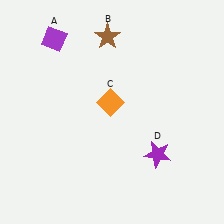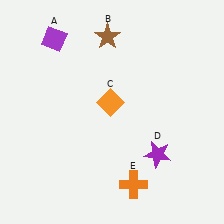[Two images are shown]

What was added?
An orange cross (E) was added in Image 2.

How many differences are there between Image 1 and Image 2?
There is 1 difference between the two images.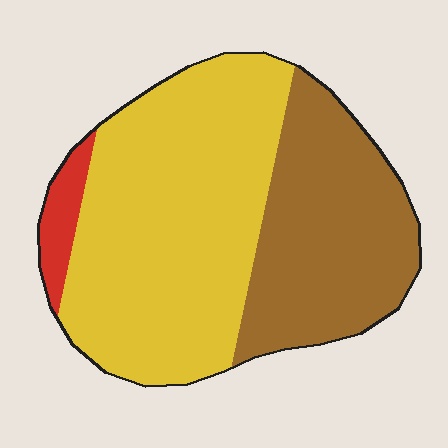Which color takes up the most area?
Yellow, at roughly 60%.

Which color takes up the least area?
Red, at roughly 5%.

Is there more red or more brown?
Brown.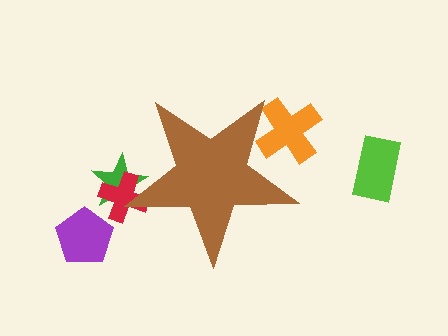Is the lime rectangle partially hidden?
No, the lime rectangle is fully visible.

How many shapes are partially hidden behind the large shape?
3 shapes are partially hidden.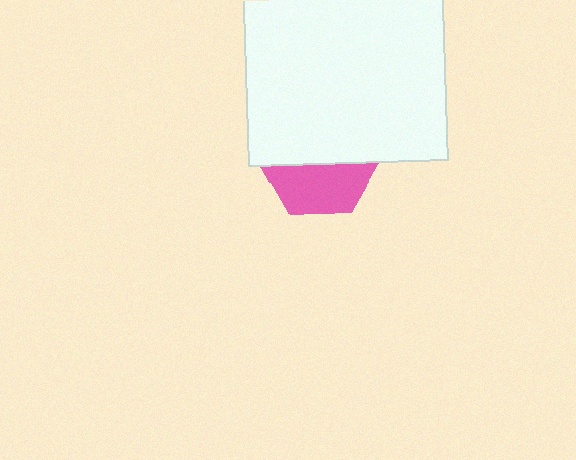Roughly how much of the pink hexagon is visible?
A small part of it is visible (roughly 45%).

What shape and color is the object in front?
The object in front is a white square.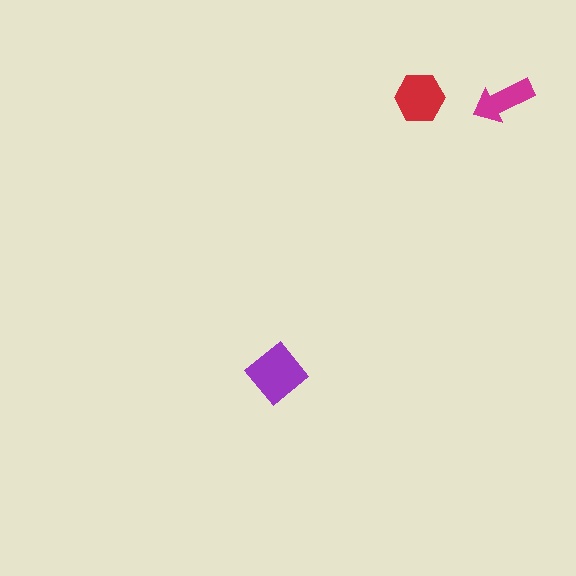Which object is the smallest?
The magenta arrow.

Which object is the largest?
The purple diamond.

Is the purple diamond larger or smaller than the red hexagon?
Larger.